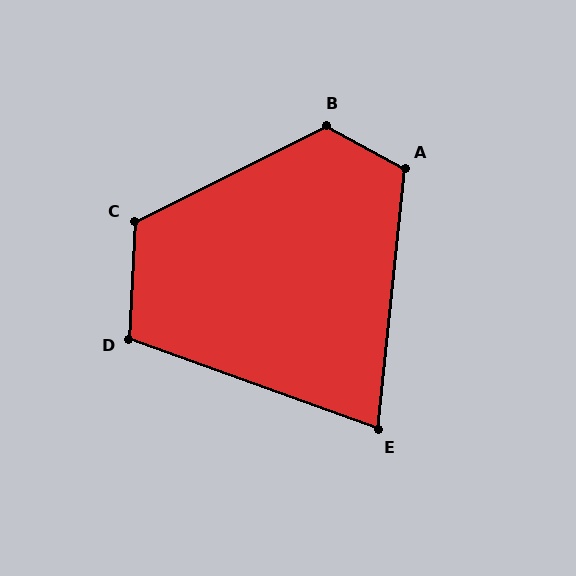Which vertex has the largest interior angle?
B, at approximately 125 degrees.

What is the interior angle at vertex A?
Approximately 113 degrees (obtuse).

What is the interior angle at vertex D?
Approximately 107 degrees (obtuse).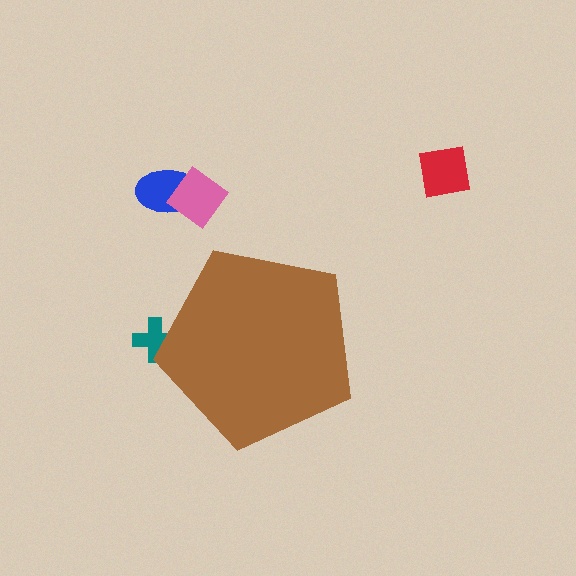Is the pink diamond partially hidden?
No, the pink diamond is fully visible.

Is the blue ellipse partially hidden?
No, the blue ellipse is fully visible.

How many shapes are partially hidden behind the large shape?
1 shape is partially hidden.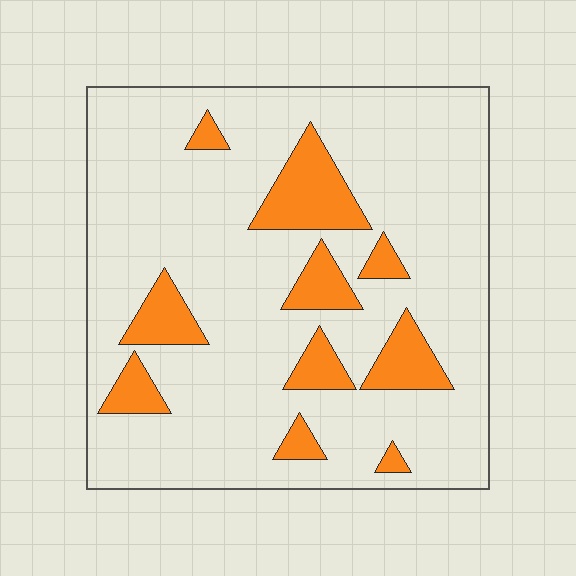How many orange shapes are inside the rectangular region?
10.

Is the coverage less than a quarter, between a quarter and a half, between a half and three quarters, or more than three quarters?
Less than a quarter.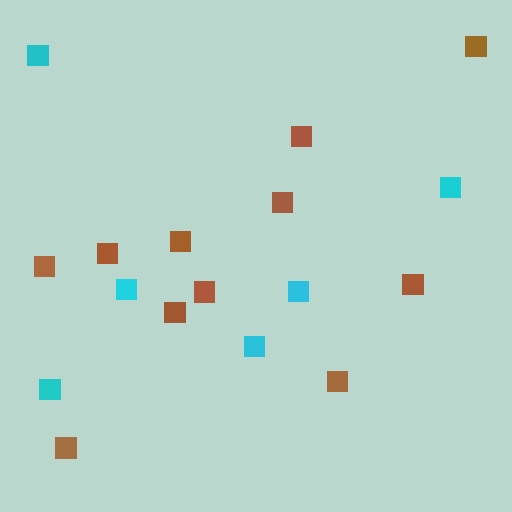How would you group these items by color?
There are 2 groups: one group of brown squares (11) and one group of cyan squares (6).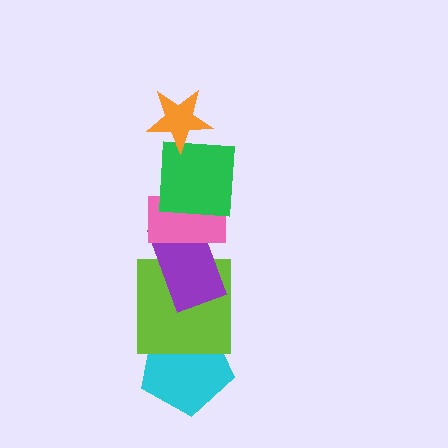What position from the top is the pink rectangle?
The pink rectangle is 3rd from the top.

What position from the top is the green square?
The green square is 2nd from the top.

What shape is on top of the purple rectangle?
The pink rectangle is on top of the purple rectangle.